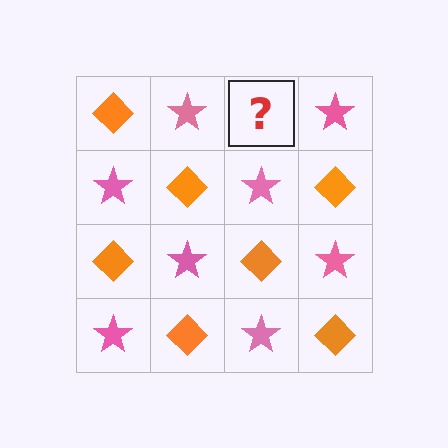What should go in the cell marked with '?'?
The missing cell should contain an orange diamond.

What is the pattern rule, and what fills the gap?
The rule is that it alternates orange diamond and pink star in a checkerboard pattern. The gap should be filled with an orange diamond.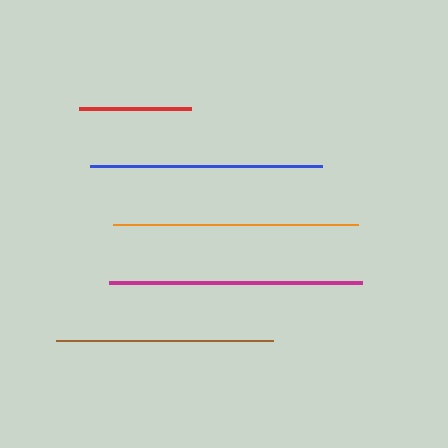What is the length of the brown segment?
The brown segment is approximately 217 pixels long.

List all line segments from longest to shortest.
From longest to shortest: magenta, orange, blue, brown, red.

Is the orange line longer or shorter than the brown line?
The orange line is longer than the brown line.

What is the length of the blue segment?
The blue segment is approximately 232 pixels long.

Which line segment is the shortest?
The red line is the shortest at approximately 112 pixels.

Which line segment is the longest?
The magenta line is the longest at approximately 253 pixels.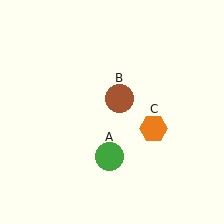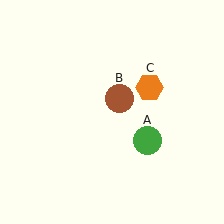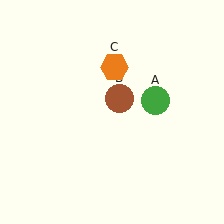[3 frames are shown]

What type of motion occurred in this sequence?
The green circle (object A), orange hexagon (object C) rotated counterclockwise around the center of the scene.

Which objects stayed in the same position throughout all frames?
Brown circle (object B) remained stationary.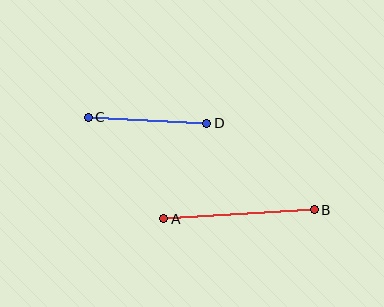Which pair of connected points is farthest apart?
Points A and B are farthest apart.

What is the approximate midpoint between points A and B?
The midpoint is at approximately (239, 214) pixels.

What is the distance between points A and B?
The distance is approximately 151 pixels.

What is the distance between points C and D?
The distance is approximately 119 pixels.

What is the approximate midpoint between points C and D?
The midpoint is at approximately (148, 120) pixels.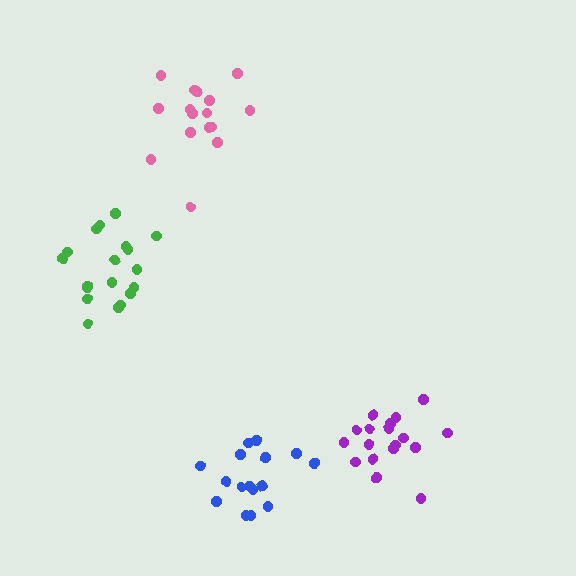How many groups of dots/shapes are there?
There are 4 groups.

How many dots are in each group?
Group 1: 17 dots, Group 2: 16 dots, Group 3: 18 dots, Group 4: 19 dots (70 total).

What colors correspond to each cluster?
The clusters are colored: pink, blue, purple, green.